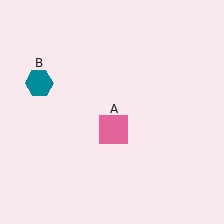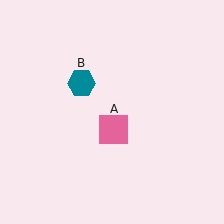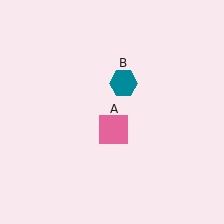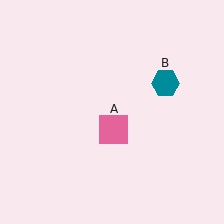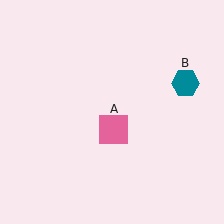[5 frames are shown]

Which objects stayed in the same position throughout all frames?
Pink square (object A) remained stationary.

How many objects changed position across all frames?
1 object changed position: teal hexagon (object B).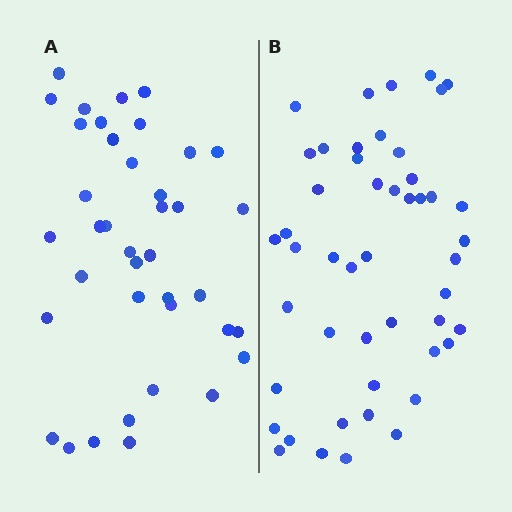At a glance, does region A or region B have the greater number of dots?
Region B (the right region) has more dots.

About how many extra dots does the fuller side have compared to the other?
Region B has roughly 8 or so more dots than region A.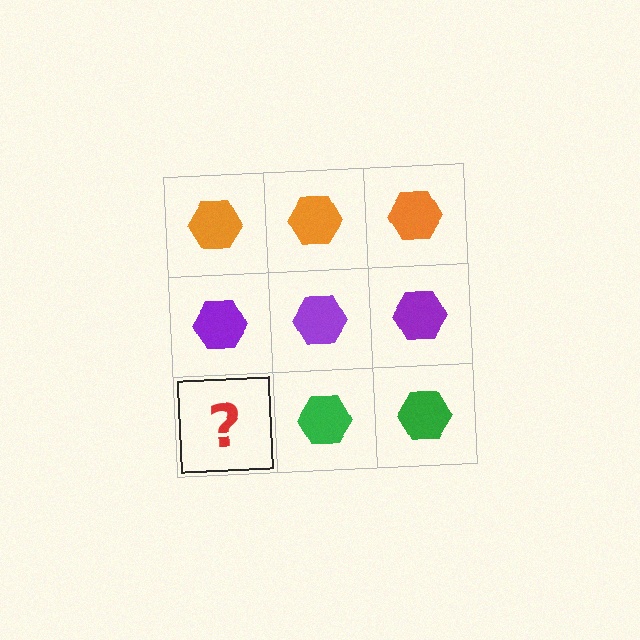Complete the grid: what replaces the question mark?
The question mark should be replaced with a green hexagon.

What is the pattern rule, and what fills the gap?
The rule is that each row has a consistent color. The gap should be filled with a green hexagon.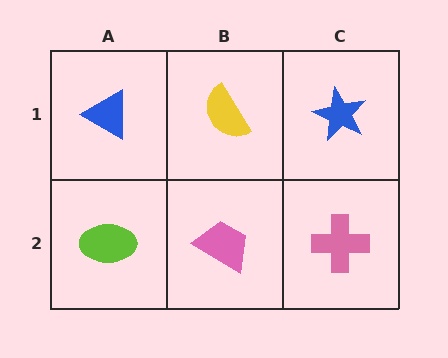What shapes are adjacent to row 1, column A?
A lime ellipse (row 2, column A), a yellow semicircle (row 1, column B).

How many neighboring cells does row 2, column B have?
3.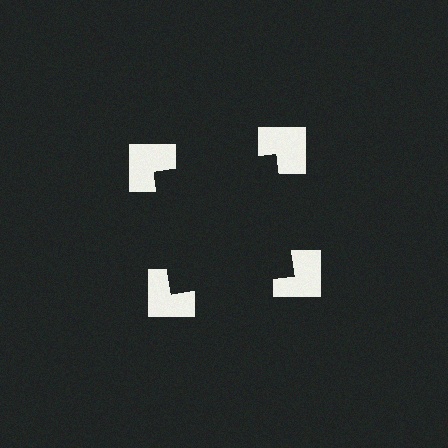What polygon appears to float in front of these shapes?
An illusory square — its edges are inferred from the aligned wedge cuts in the notched squares, not physically drawn.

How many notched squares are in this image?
There are 4 — one at each vertex of the illusory square.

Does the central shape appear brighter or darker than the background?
It typically appears slightly darker than the background, even though no actual brightness change is drawn.